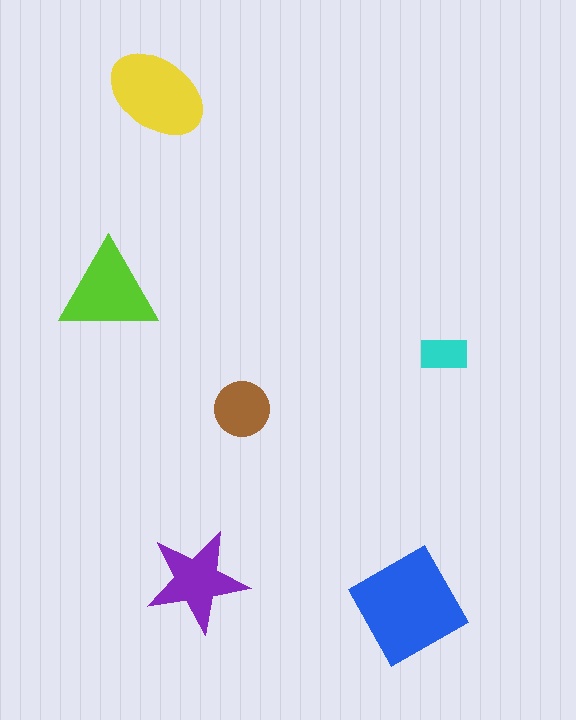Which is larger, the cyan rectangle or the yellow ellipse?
The yellow ellipse.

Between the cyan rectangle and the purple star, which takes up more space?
The purple star.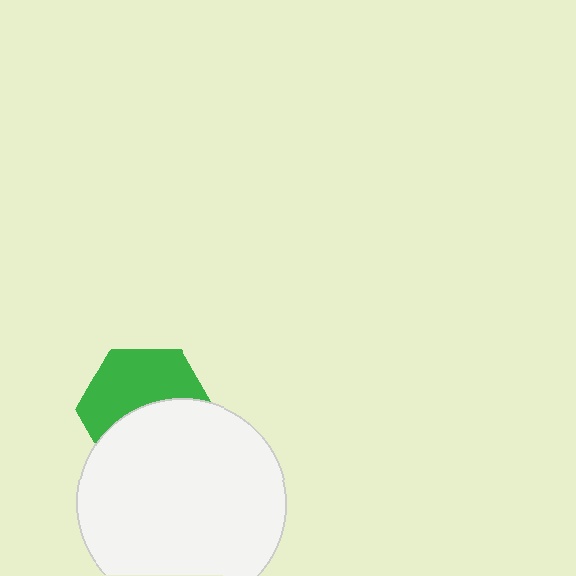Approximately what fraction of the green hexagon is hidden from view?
Roughly 49% of the green hexagon is hidden behind the white circle.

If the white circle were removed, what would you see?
You would see the complete green hexagon.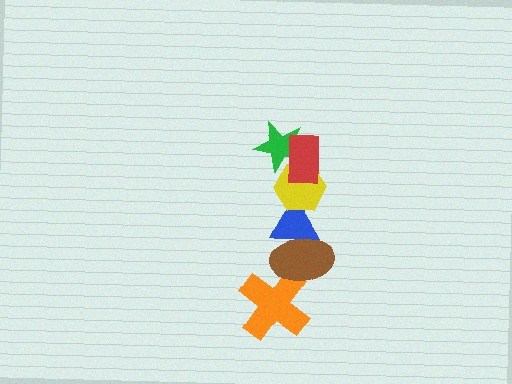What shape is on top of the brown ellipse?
The blue triangle is on top of the brown ellipse.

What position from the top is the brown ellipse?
The brown ellipse is 5th from the top.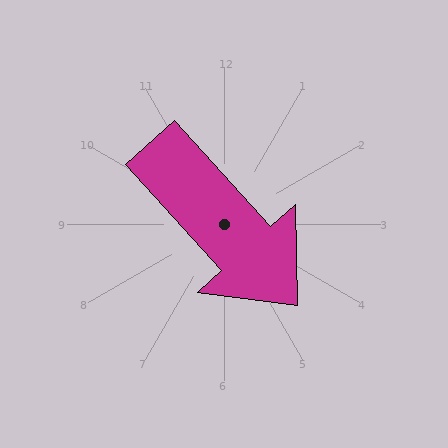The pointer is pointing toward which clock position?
Roughly 5 o'clock.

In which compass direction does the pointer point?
Southeast.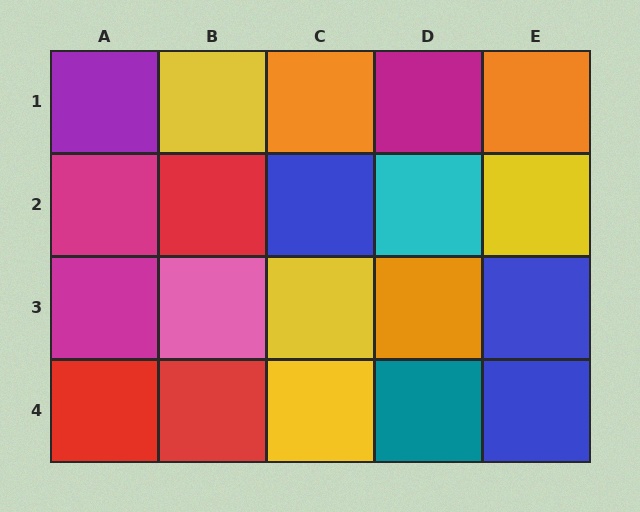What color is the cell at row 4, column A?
Red.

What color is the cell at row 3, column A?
Magenta.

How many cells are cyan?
1 cell is cyan.